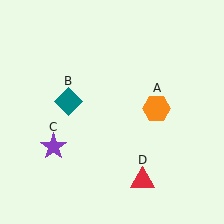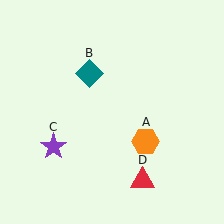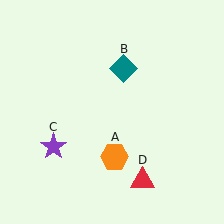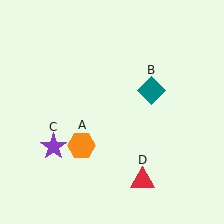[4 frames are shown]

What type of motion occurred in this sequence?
The orange hexagon (object A), teal diamond (object B) rotated clockwise around the center of the scene.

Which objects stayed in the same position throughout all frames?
Purple star (object C) and red triangle (object D) remained stationary.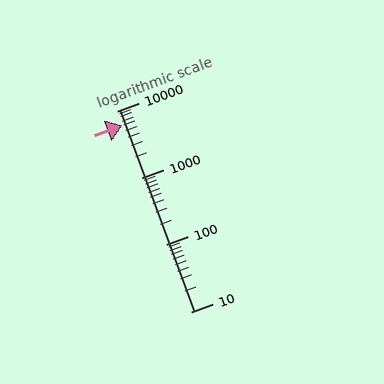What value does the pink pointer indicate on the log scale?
The pointer indicates approximately 6000.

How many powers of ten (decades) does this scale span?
The scale spans 3 decades, from 10 to 10000.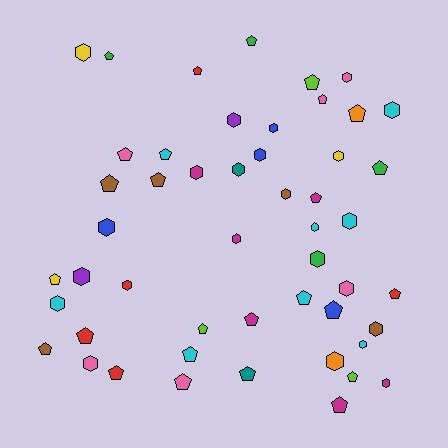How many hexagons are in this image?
There are 24 hexagons.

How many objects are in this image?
There are 50 objects.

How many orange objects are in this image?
There are 2 orange objects.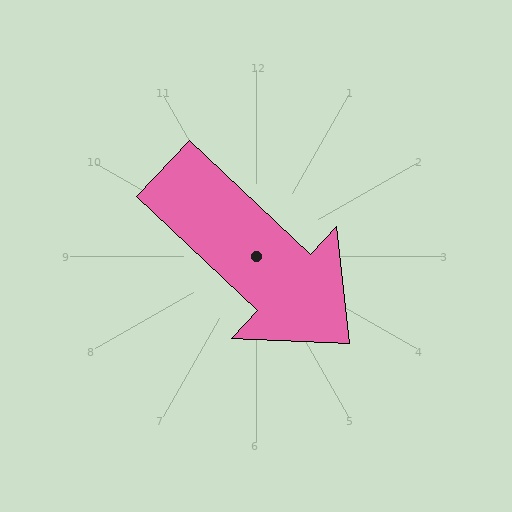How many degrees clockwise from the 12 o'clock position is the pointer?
Approximately 133 degrees.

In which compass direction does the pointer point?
Southeast.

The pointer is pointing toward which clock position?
Roughly 4 o'clock.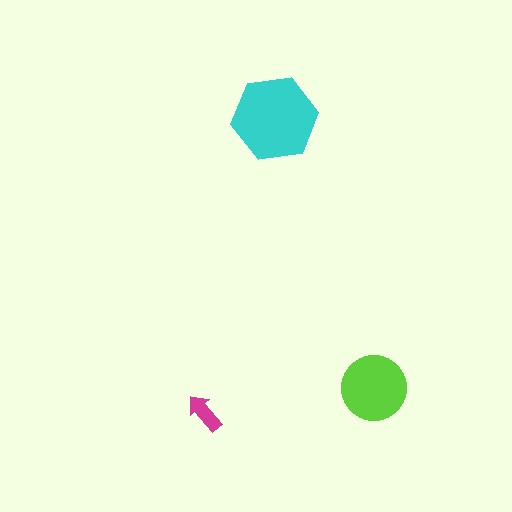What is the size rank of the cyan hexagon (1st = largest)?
1st.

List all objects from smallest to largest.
The magenta arrow, the lime circle, the cyan hexagon.